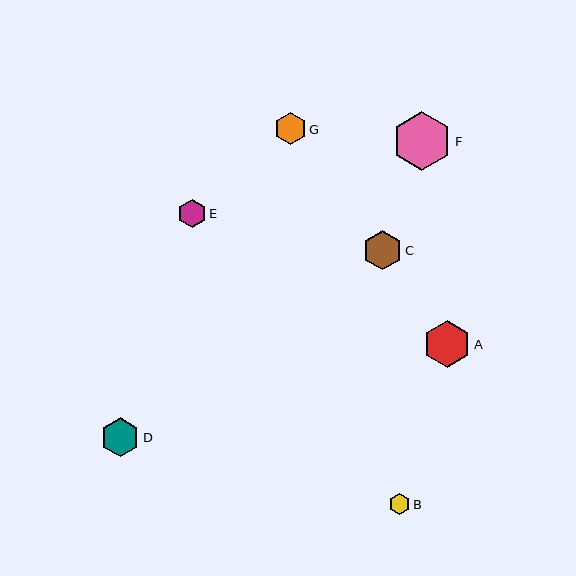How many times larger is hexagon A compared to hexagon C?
Hexagon A is approximately 1.2 times the size of hexagon C.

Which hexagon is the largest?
Hexagon F is the largest with a size of approximately 60 pixels.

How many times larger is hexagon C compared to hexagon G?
Hexagon C is approximately 1.2 times the size of hexagon G.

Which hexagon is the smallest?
Hexagon B is the smallest with a size of approximately 21 pixels.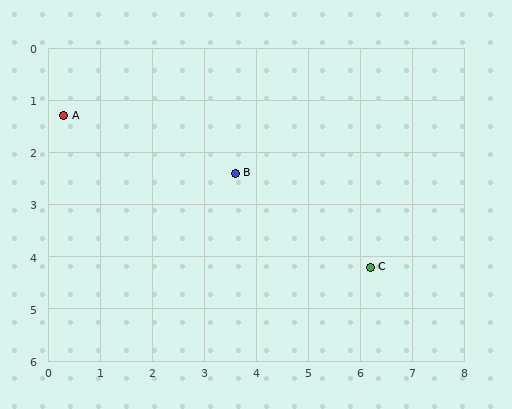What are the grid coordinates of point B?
Point B is at approximately (3.6, 2.4).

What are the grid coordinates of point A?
Point A is at approximately (0.3, 1.3).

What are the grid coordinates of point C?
Point C is at approximately (6.2, 4.2).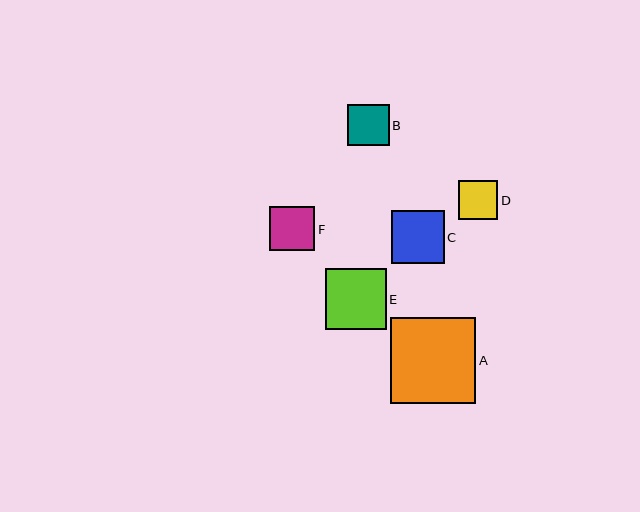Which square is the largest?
Square A is the largest with a size of approximately 85 pixels.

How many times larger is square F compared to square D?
Square F is approximately 1.1 times the size of square D.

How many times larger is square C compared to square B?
Square C is approximately 1.3 times the size of square B.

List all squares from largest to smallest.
From largest to smallest: A, E, C, F, B, D.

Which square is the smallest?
Square D is the smallest with a size of approximately 39 pixels.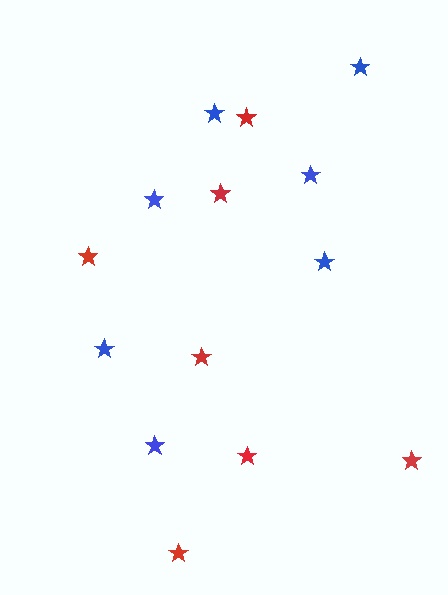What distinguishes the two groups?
There are 2 groups: one group of blue stars (7) and one group of red stars (7).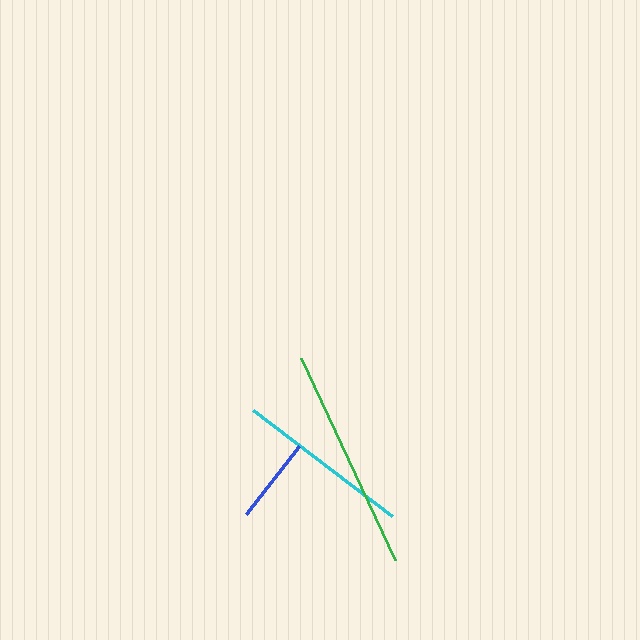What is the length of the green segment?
The green segment is approximately 223 pixels long.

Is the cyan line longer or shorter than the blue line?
The cyan line is longer than the blue line.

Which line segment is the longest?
The green line is the longest at approximately 223 pixels.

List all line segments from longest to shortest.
From longest to shortest: green, cyan, blue.